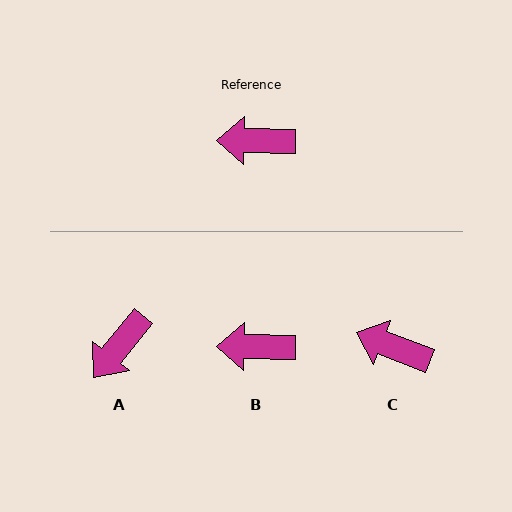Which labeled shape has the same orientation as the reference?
B.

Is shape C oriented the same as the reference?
No, it is off by about 21 degrees.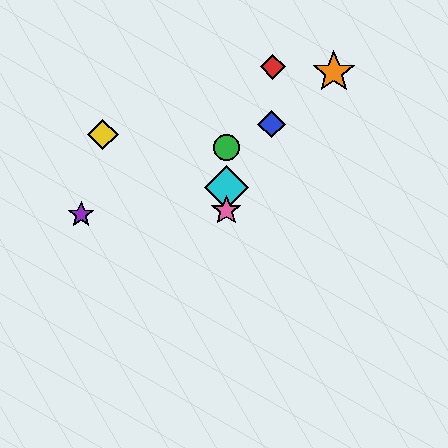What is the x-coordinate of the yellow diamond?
The yellow diamond is at x≈103.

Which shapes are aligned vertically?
The green circle, the cyan diamond, the pink star are aligned vertically.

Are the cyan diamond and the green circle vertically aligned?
Yes, both are at x≈226.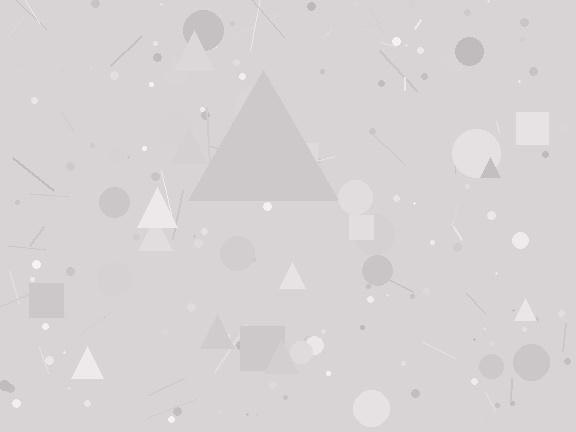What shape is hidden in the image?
A triangle is hidden in the image.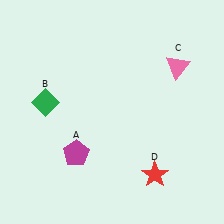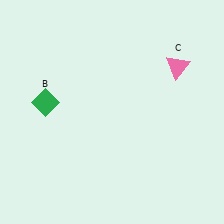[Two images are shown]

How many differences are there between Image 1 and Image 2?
There are 2 differences between the two images.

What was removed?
The red star (D), the magenta pentagon (A) were removed in Image 2.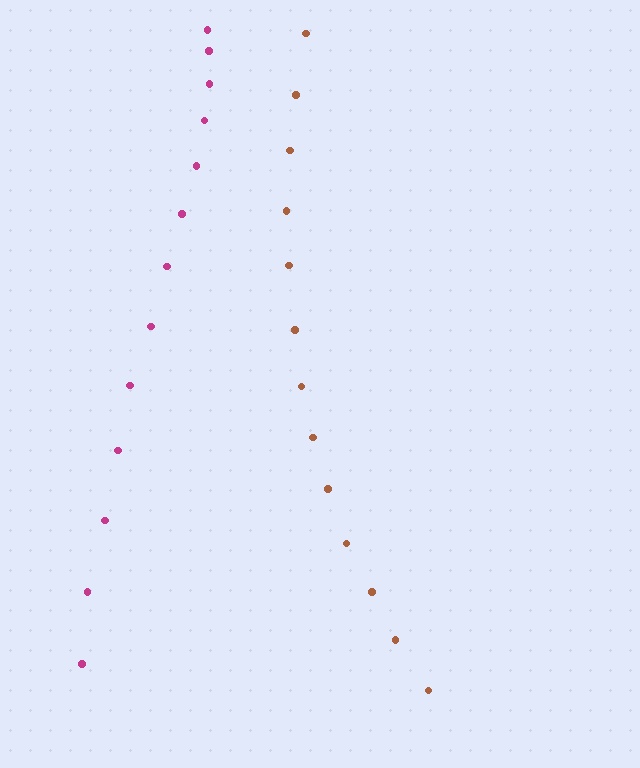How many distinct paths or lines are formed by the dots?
There are 2 distinct paths.